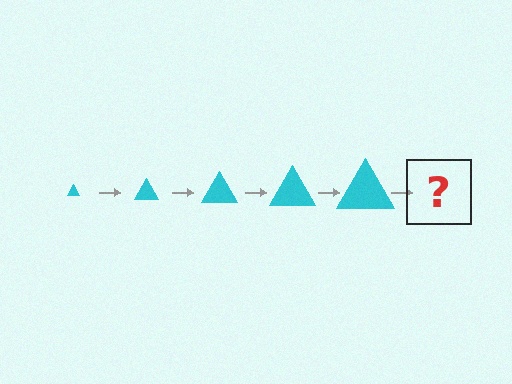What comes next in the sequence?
The next element should be a cyan triangle, larger than the previous one.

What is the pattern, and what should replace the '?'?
The pattern is that the triangle gets progressively larger each step. The '?' should be a cyan triangle, larger than the previous one.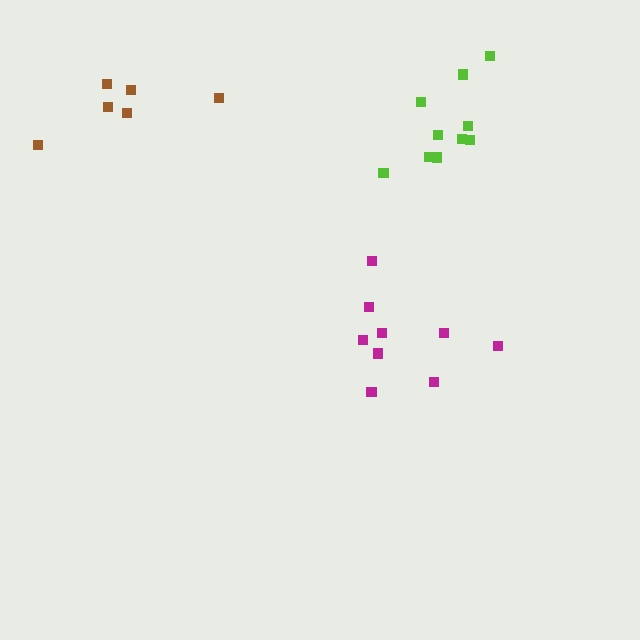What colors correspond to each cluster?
The clusters are colored: magenta, brown, lime.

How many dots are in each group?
Group 1: 9 dots, Group 2: 6 dots, Group 3: 10 dots (25 total).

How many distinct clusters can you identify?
There are 3 distinct clusters.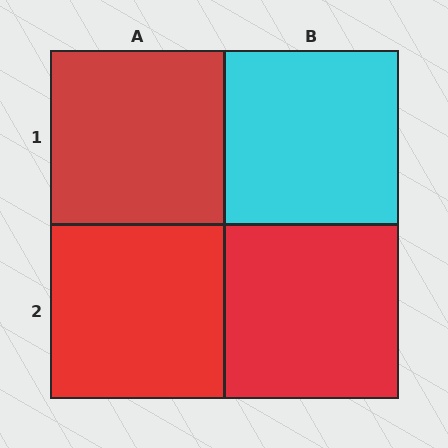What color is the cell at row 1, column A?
Red.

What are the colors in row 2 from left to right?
Red, red.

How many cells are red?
3 cells are red.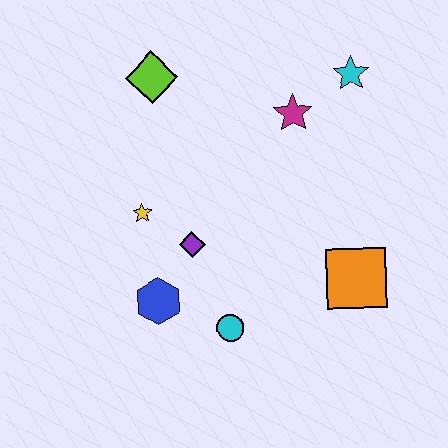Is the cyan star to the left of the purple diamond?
No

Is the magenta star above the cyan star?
No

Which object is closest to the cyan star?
The magenta star is closest to the cyan star.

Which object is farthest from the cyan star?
The blue hexagon is farthest from the cyan star.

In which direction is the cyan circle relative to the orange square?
The cyan circle is to the left of the orange square.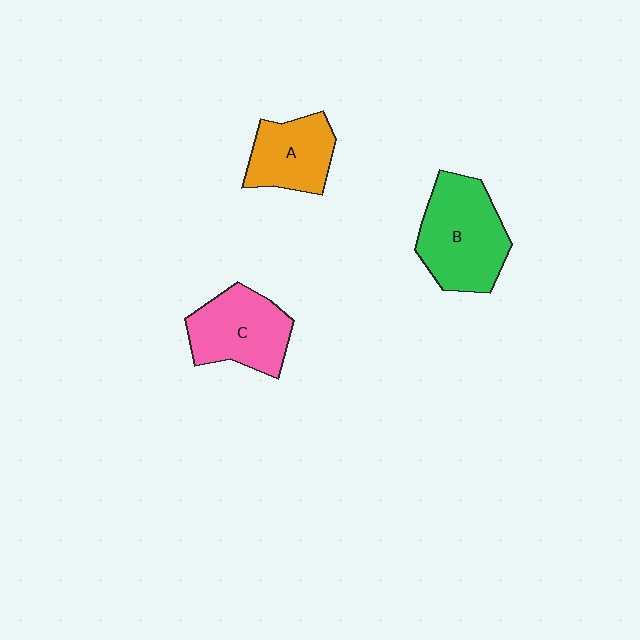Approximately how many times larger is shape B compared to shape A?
Approximately 1.5 times.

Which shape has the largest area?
Shape B (green).